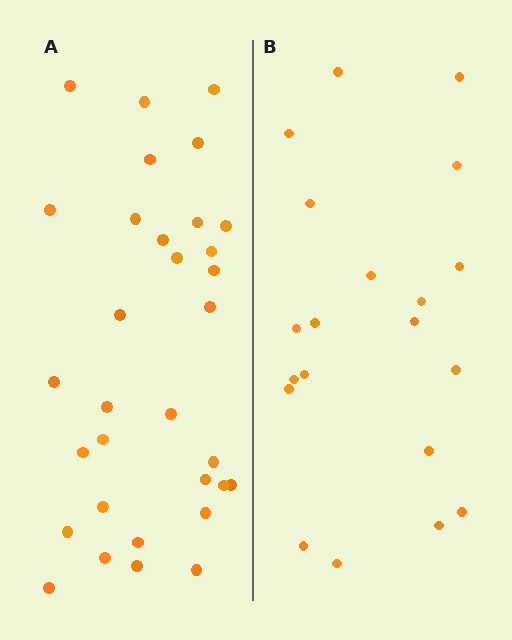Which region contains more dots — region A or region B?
Region A (the left region) has more dots.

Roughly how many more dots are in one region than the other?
Region A has roughly 12 or so more dots than region B.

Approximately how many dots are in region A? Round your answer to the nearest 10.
About 30 dots. (The exact count is 32, which rounds to 30.)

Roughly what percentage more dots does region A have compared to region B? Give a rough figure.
About 60% more.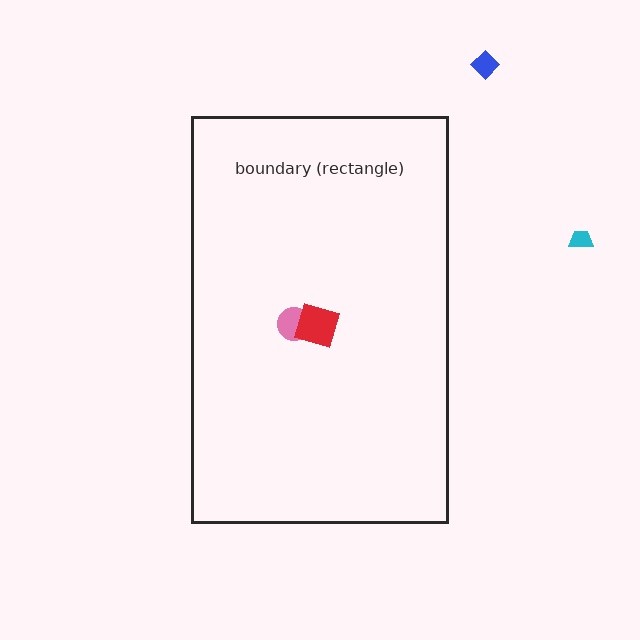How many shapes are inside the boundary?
2 inside, 2 outside.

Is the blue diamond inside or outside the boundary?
Outside.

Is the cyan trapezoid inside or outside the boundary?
Outside.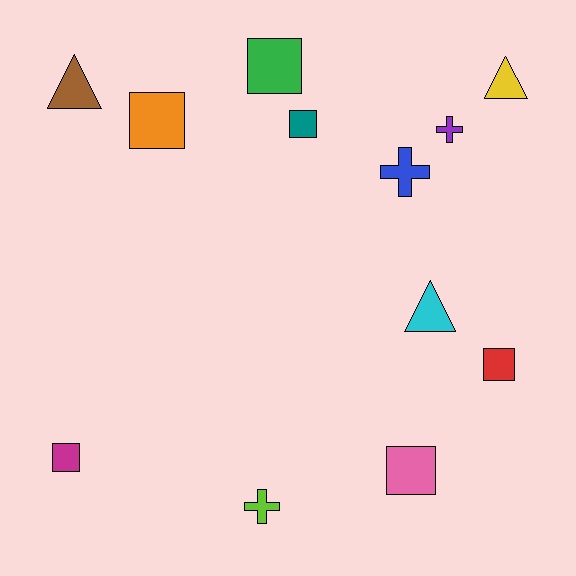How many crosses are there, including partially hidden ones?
There are 3 crosses.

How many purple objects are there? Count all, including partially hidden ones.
There is 1 purple object.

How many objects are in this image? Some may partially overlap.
There are 12 objects.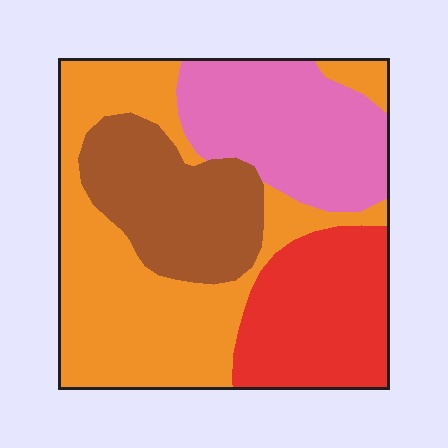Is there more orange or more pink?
Orange.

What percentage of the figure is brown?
Brown takes up about one fifth (1/5) of the figure.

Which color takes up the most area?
Orange, at roughly 40%.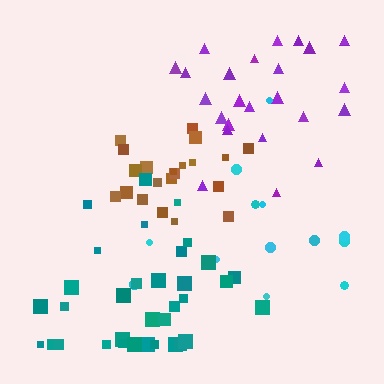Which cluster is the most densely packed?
Brown.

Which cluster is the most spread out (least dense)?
Cyan.